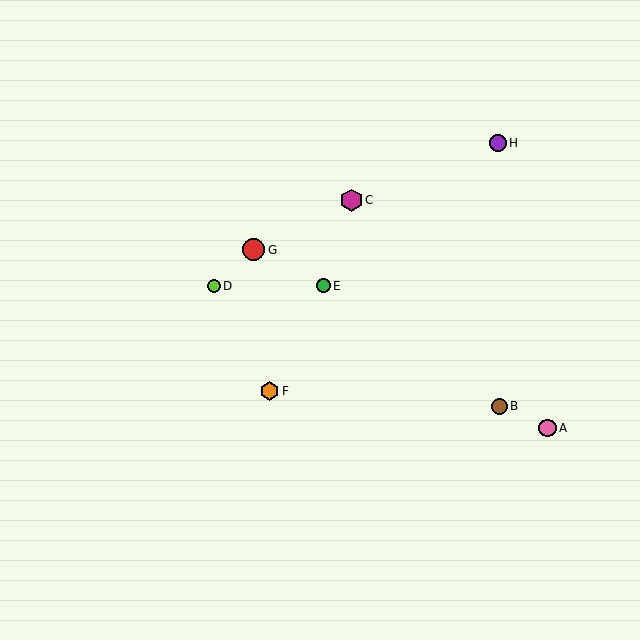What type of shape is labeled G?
Shape G is a red circle.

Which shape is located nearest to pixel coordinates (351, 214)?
The magenta hexagon (labeled C) at (351, 200) is nearest to that location.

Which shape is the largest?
The red circle (labeled G) is the largest.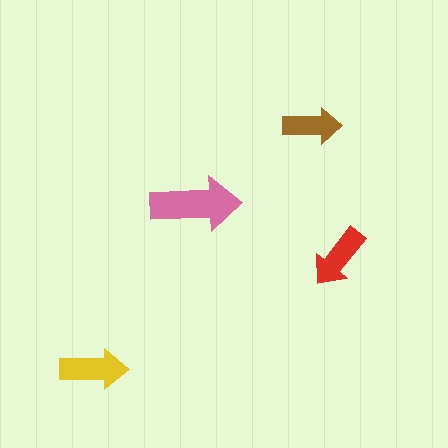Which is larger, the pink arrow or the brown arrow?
The pink one.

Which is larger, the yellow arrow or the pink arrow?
The pink one.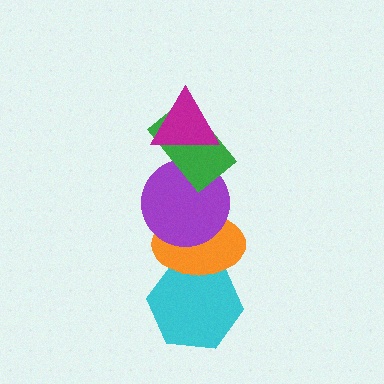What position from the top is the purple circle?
The purple circle is 3rd from the top.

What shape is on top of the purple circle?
The green rectangle is on top of the purple circle.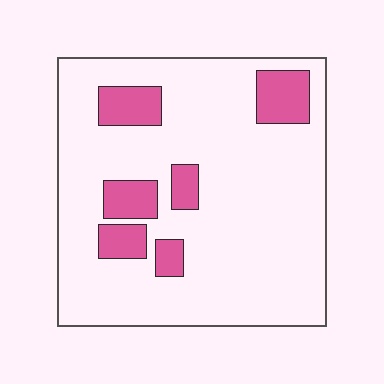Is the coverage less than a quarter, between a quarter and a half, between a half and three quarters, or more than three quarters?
Less than a quarter.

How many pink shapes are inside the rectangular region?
6.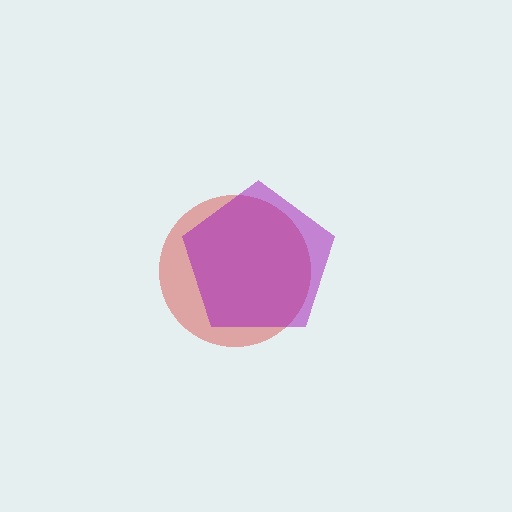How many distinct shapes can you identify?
There are 2 distinct shapes: a red circle, a purple pentagon.